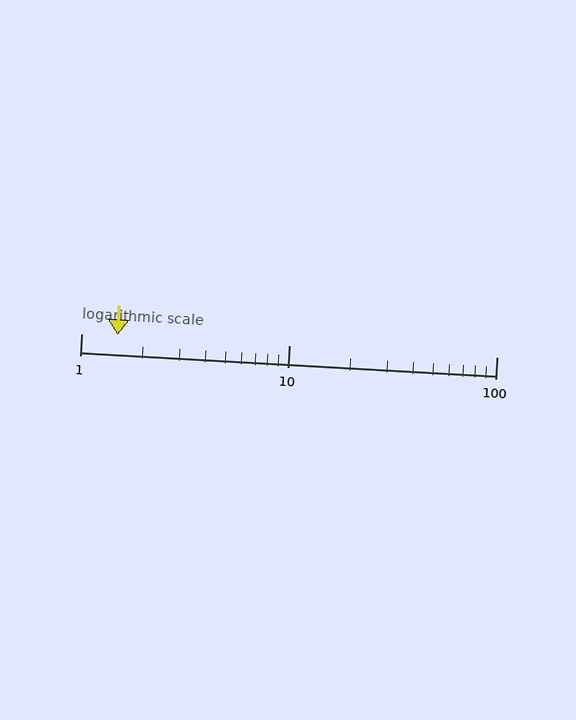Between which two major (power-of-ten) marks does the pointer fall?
The pointer is between 1 and 10.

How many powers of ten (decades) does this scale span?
The scale spans 2 decades, from 1 to 100.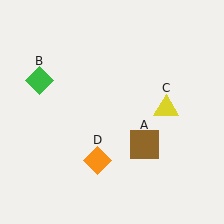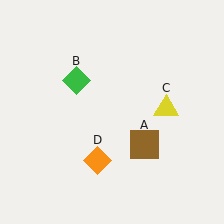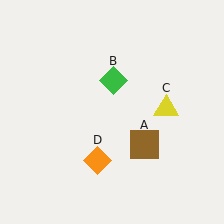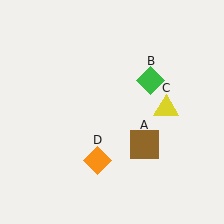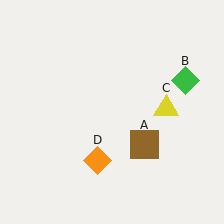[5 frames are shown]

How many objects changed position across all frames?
1 object changed position: green diamond (object B).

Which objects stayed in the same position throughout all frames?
Brown square (object A) and yellow triangle (object C) and orange diamond (object D) remained stationary.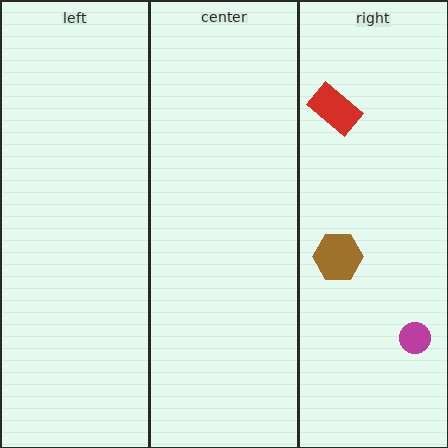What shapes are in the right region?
The brown hexagon, the red rectangle, the magenta circle.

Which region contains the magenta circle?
The right region.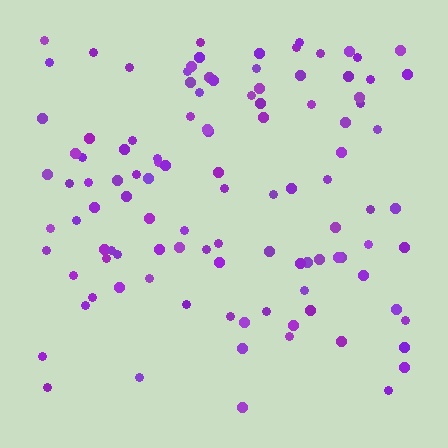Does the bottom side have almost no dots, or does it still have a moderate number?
Still a moderate number, just noticeably fewer than the top.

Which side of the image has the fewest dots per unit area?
The bottom.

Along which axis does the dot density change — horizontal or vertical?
Vertical.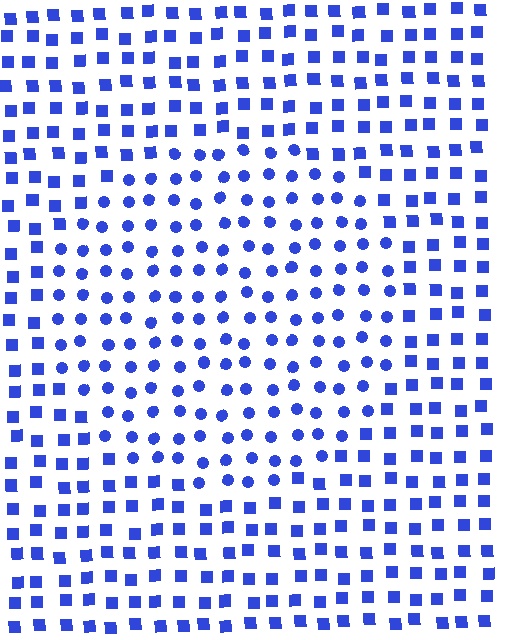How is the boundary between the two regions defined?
The boundary is defined by a change in element shape: circles inside vs. squares outside. All elements share the same color and spacing.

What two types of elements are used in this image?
The image uses circles inside the circle region and squares outside it.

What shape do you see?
I see a circle.